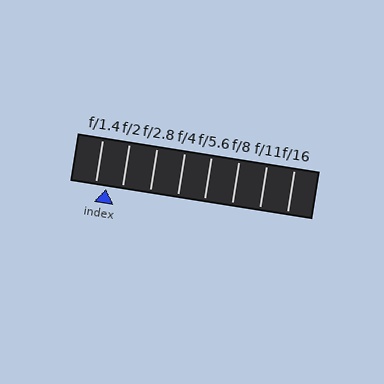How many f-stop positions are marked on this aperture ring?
There are 8 f-stop positions marked.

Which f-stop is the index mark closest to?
The index mark is closest to f/1.4.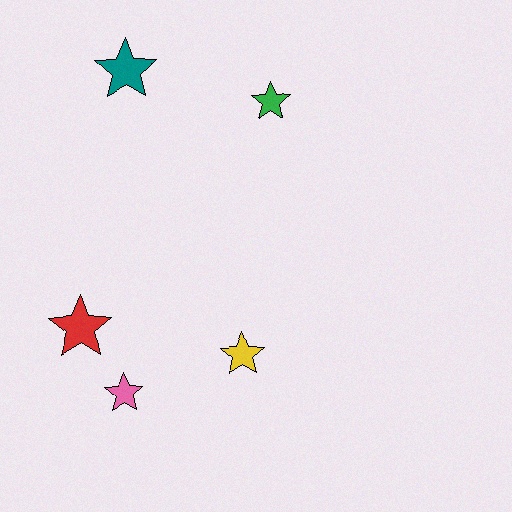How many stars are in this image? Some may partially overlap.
There are 5 stars.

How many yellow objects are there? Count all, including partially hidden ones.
There is 1 yellow object.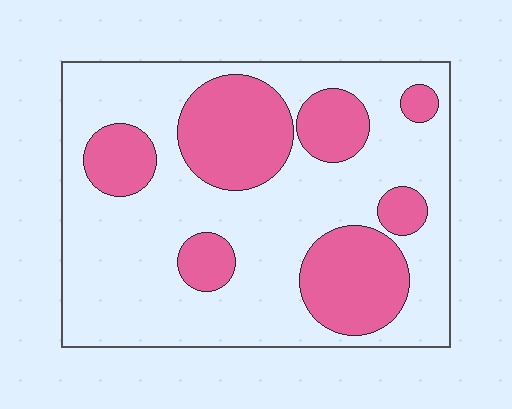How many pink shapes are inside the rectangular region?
7.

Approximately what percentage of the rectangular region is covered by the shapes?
Approximately 30%.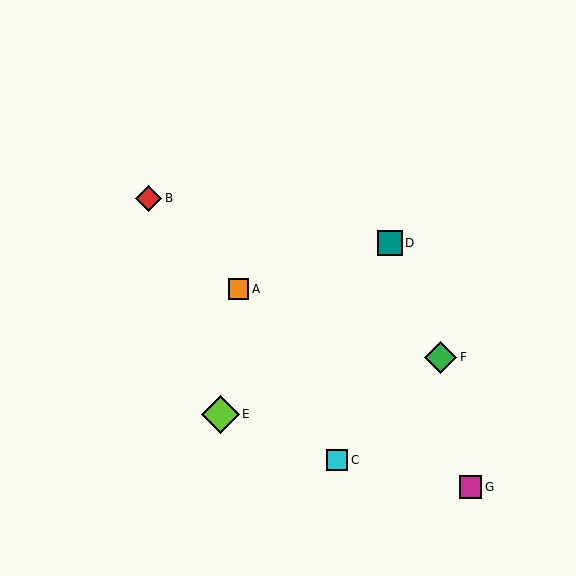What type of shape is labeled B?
Shape B is a red diamond.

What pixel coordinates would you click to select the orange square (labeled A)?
Click at (239, 289) to select the orange square A.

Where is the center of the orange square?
The center of the orange square is at (239, 289).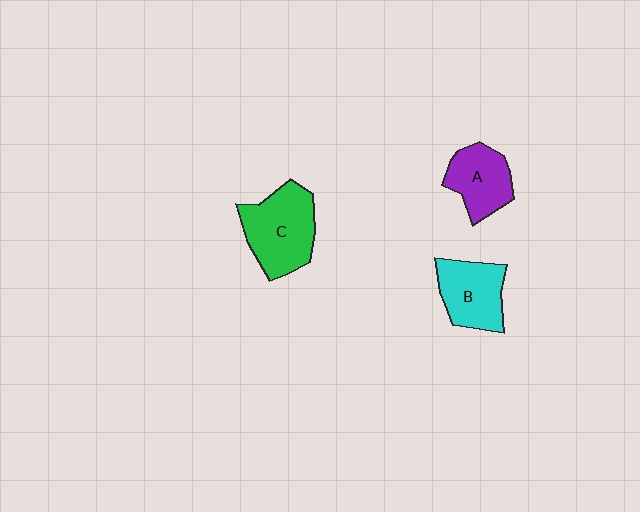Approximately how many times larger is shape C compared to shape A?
Approximately 1.4 times.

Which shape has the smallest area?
Shape A (purple).